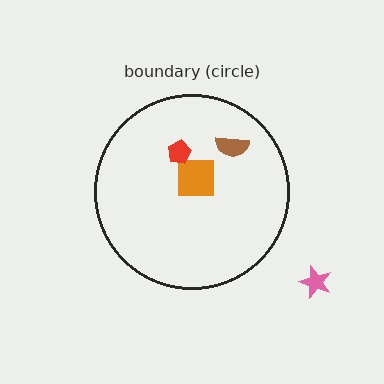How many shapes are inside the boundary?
3 inside, 1 outside.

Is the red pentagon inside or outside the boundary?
Inside.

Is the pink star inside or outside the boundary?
Outside.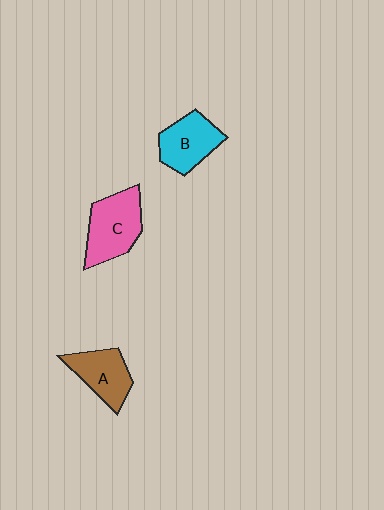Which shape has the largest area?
Shape C (pink).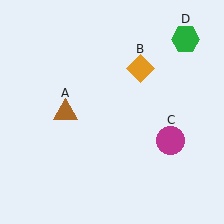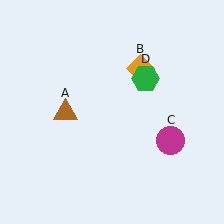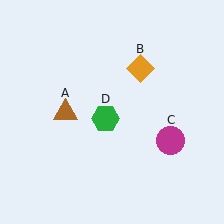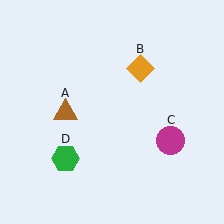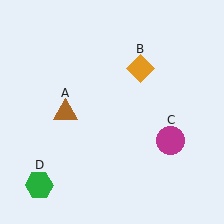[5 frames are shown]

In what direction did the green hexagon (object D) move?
The green hexagon (object D) moved down and to the left.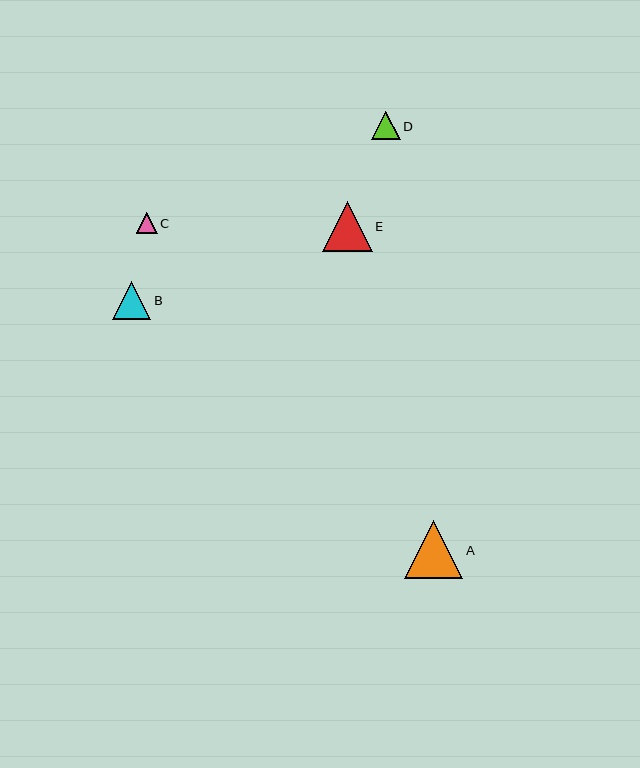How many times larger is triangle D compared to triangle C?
Triangle D is approximately 1.4 times the size of triangle C.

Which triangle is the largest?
Triangle A is the largest with a size of approximately 58 pixels.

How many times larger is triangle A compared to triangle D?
Triangle A is approximately 2.0 times the size of triangle D.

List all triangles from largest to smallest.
From largest to smallest: A, E, B, D, C.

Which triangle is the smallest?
Triangle C is the smallest with a size of approximately 21 pixels.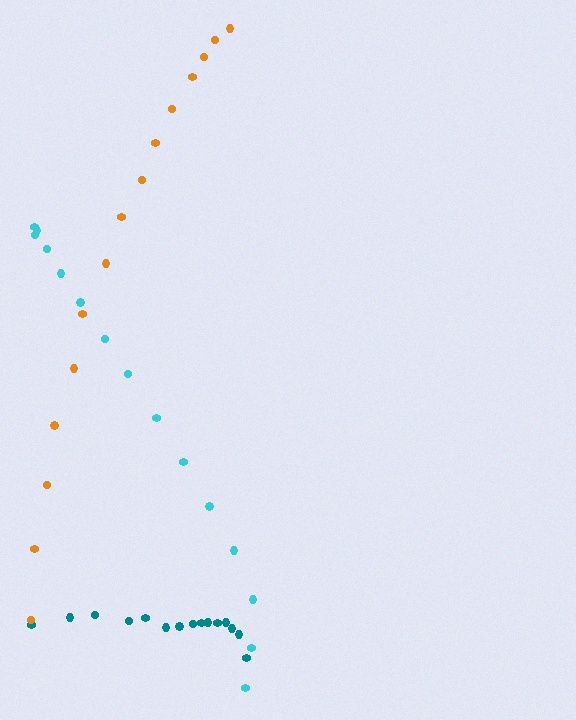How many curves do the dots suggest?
There are 3 distinct paths.